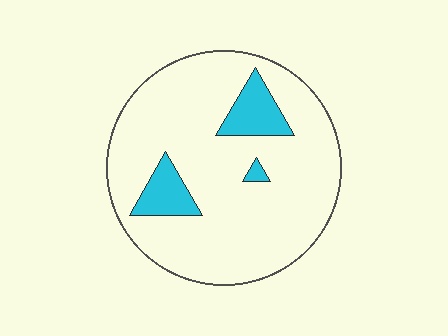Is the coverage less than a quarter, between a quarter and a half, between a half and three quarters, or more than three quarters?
Less than a quarter.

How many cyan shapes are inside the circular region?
3.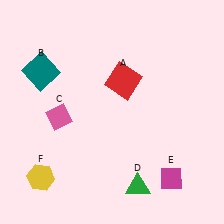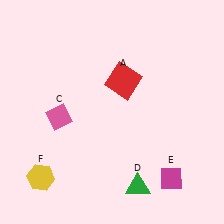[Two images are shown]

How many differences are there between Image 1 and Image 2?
There is 1 difference between the two images.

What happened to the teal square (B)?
The teal square (B) was removed in Image 2. It was in the top-left area of Image 1.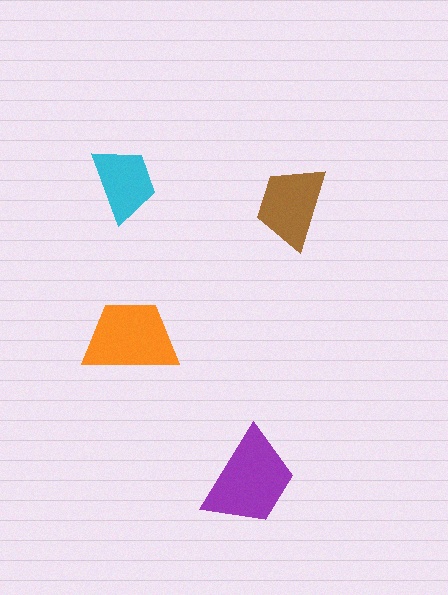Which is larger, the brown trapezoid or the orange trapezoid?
The orange one.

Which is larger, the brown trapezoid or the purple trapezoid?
The purple one.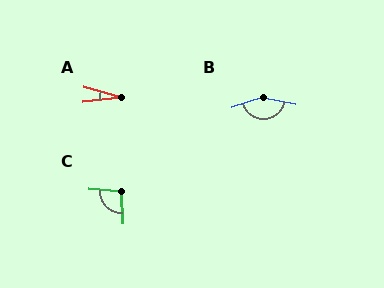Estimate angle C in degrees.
Approximately 98 degrees.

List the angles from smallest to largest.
A (21°), C (98°), B (151°).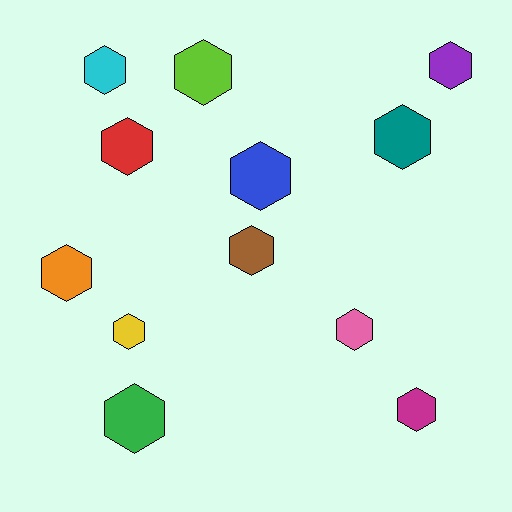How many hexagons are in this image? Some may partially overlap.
There are 12 hexagons.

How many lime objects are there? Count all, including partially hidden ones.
There is 1 lime object.